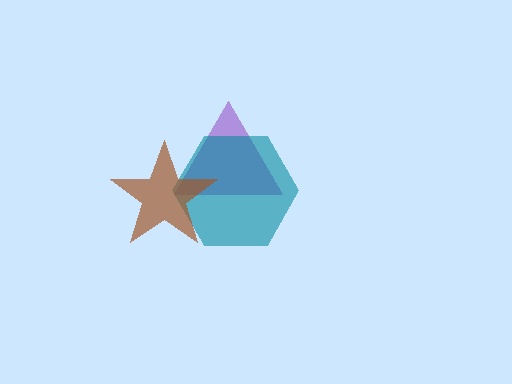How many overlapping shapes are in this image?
There are 3 overlapping shapes in the image.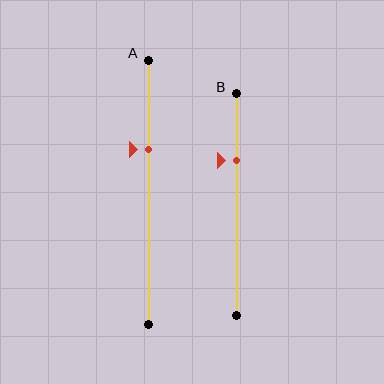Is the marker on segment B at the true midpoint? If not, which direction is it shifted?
No, the marker on segment B is shifted upward by about 20% of the segment length.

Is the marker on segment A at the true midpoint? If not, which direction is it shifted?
No, the marker on segment A is shifted upward by about 16% of the segment length.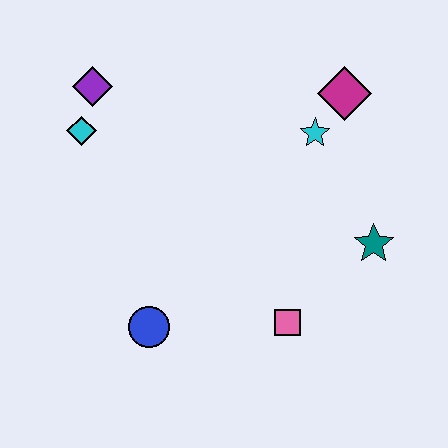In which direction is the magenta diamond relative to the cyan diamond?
The magenta diamond is to the right of the cyan diamond.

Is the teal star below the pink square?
No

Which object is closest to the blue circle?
The pink square is closest to the blue circle.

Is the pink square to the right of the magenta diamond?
No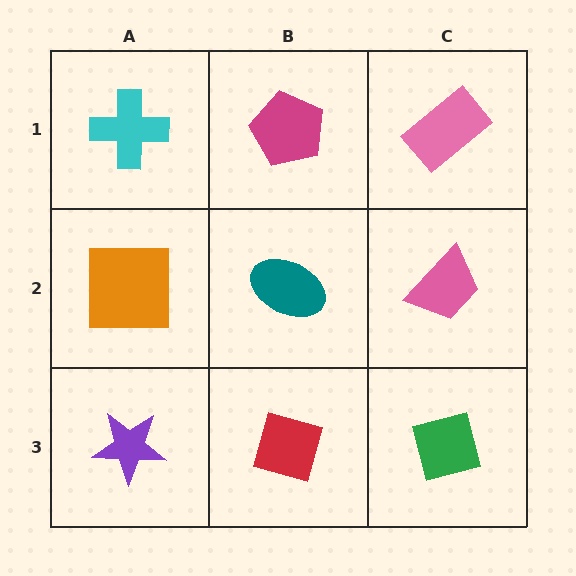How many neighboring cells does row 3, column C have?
2.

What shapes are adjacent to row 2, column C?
A pink rectangle (row 1, column C), a green square (row 3, column C), a teal ellipse (row 2, column B).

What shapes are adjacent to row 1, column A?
An orange square (row 2, column A), a magenta pentagon (row 1, column B).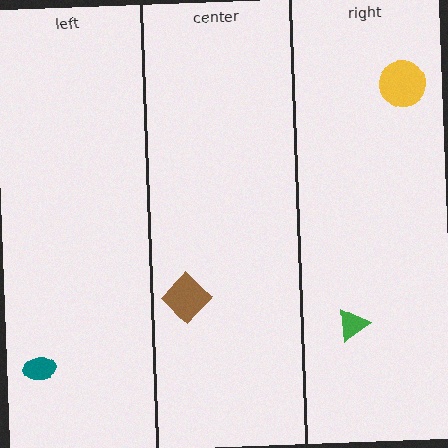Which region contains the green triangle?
The right region.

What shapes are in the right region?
The green triangle, the yellow circle.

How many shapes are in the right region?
2.